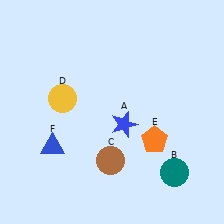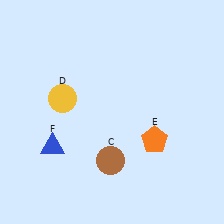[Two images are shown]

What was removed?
The teal circle (B), the blue star (A) were removed in Image 2.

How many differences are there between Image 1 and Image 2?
There are 2 differences between the two images.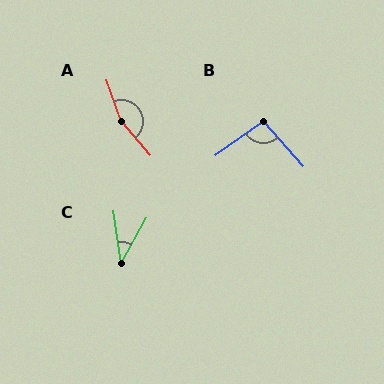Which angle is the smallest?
C, at approximately 37 degrees.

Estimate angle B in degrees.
Approximately 96 degrees.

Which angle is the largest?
A, at approximately 159 degrees.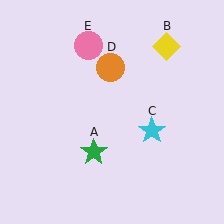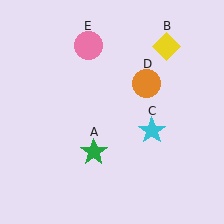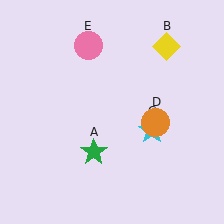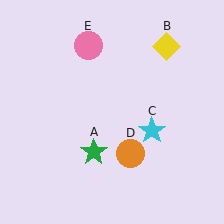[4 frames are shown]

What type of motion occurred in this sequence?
The orange circle (object D) rotated clockwise around the center of the scene.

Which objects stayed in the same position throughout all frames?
Green star (object A) and yellow diamond (object B) and cyan star (object C) and pink circle (object E) remained stationary.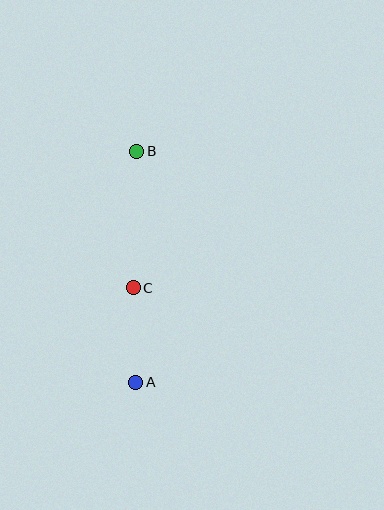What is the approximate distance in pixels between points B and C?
The distance between B and C is approximately 137 pixels.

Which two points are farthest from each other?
Points A and B are farthest from each other.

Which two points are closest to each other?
Points A and C are closest to each other.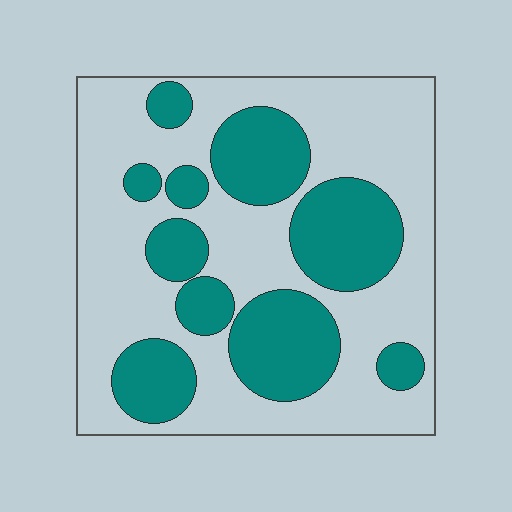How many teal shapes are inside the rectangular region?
10.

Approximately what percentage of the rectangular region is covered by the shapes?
Approximately 35%.